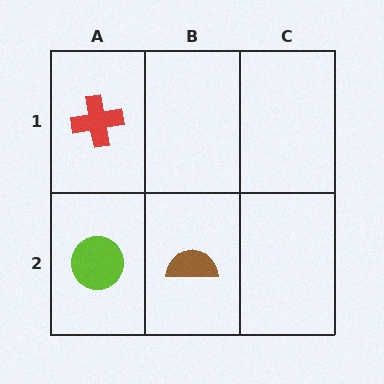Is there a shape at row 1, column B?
No, that cell is empty.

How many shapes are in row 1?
1 shape.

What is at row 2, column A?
A lime circle.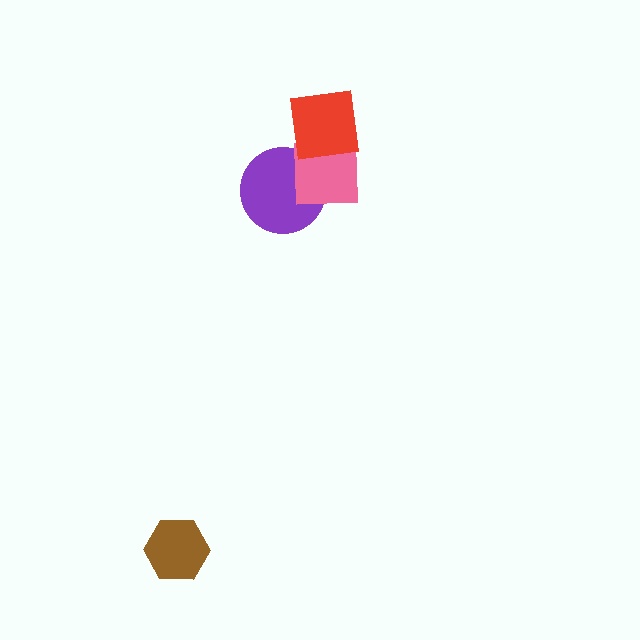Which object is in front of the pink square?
The red square is in front of the pink square.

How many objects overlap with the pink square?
2 objects overlap with the pink square.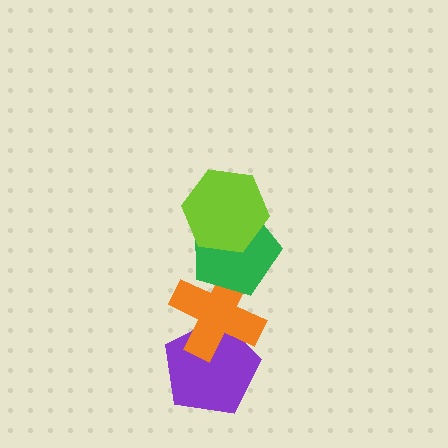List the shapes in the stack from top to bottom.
From top to bottom: the lime hexagon, the green pentagon, the orange cross, the purple pentagon.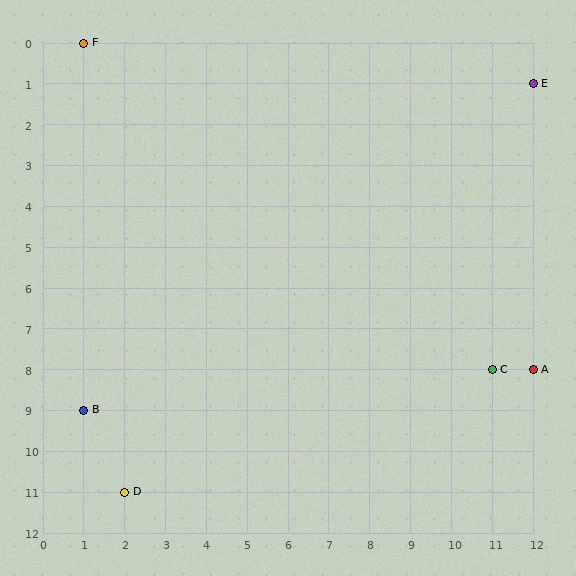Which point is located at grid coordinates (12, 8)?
Point A is at (12, 8).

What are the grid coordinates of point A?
Point A is at grid coordinates (12, 8).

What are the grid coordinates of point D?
Point D is at grid coordinates (2, 11).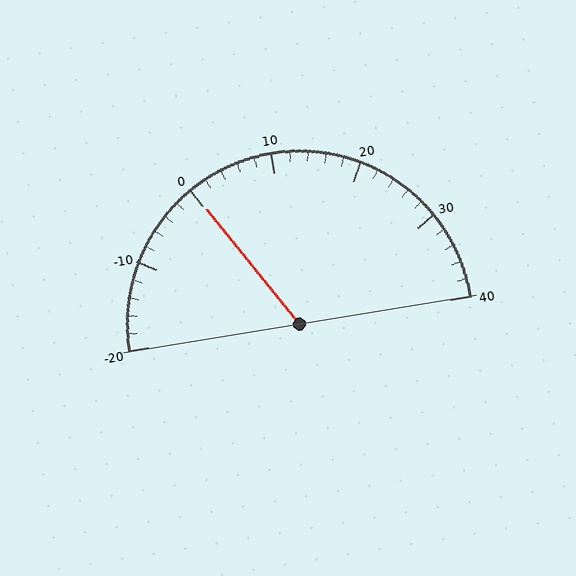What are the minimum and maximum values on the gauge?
The gauge ranges from -20 to 40.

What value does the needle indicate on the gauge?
The needle indicates approximately 0.